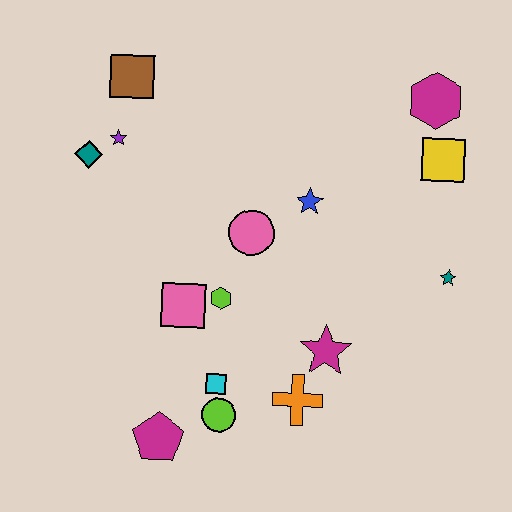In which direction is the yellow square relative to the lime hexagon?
The yellow square is to the right of the lime hexagon.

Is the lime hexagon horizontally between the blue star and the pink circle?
No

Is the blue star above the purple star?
No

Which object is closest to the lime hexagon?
The pink square is closest to the lime hexagon.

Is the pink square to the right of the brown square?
Yes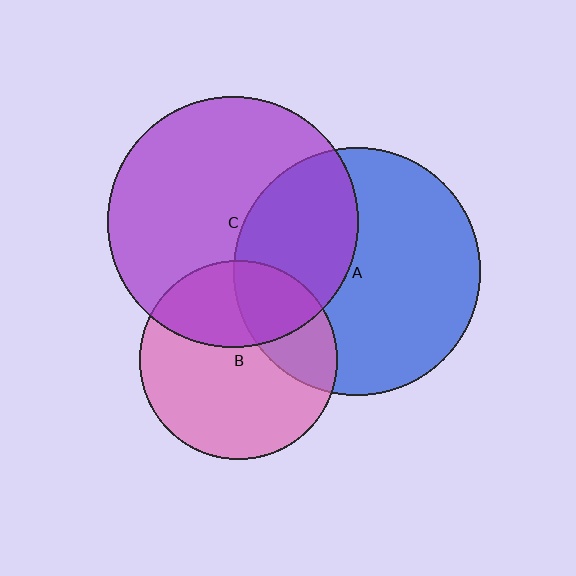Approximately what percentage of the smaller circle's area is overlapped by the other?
Approximately 35%.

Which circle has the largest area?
Circle C (purple).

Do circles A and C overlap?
Yes.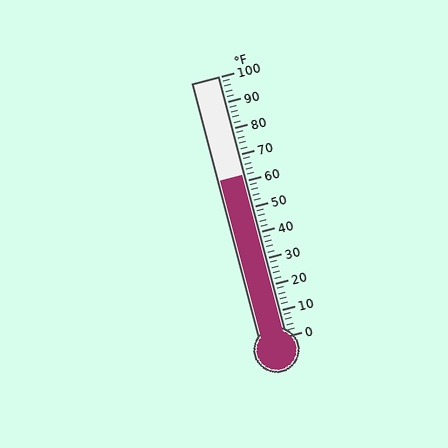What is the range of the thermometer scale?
The thermometer scale ranges from 0°F to 100°F.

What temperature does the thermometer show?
The thermometer shows approximately 62°F.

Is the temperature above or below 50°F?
The temperature is above 50°F.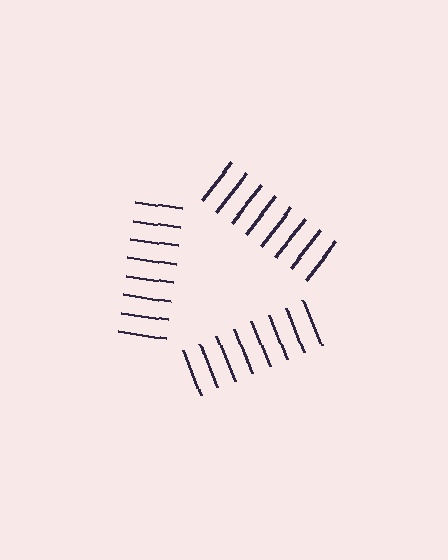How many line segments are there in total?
24 — 8 along each of the 3 edges.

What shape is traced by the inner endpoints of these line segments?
An illusory triangle — the line segments terminate on its edges but no continuous stroke is drawn.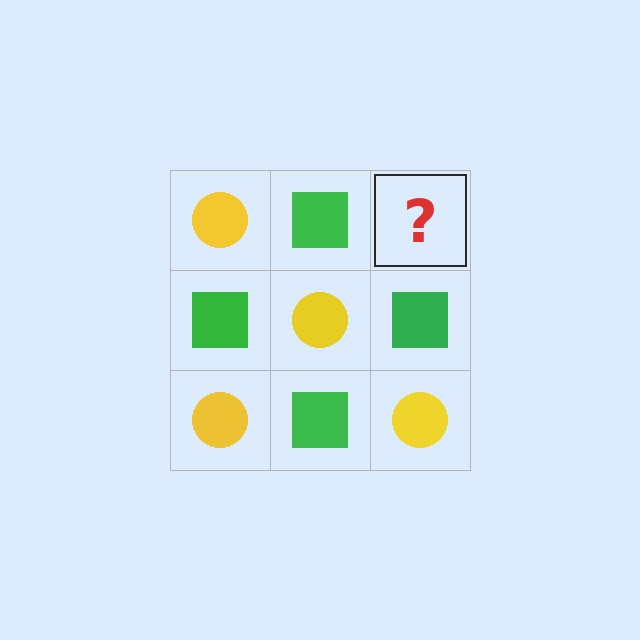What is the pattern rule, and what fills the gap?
The rule is that it alternates yellow circle and green square in a checkerboard pattern. The gap should be filled with a yellow circle.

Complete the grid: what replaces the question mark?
The question mark should be replaced with a yellow circle.